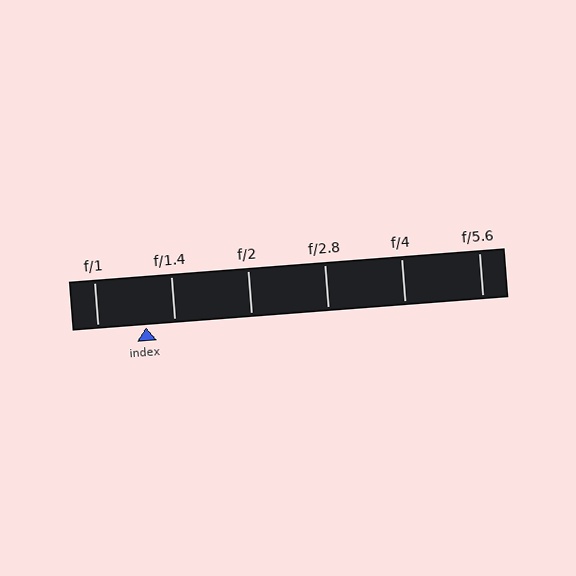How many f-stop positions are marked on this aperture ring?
There are 6 f-stop positions marked.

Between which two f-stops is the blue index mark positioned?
The index mark is between f/1 and f/1.4.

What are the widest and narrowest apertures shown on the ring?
The widest aperture shown is f/1 and the narrowest is f/5.6.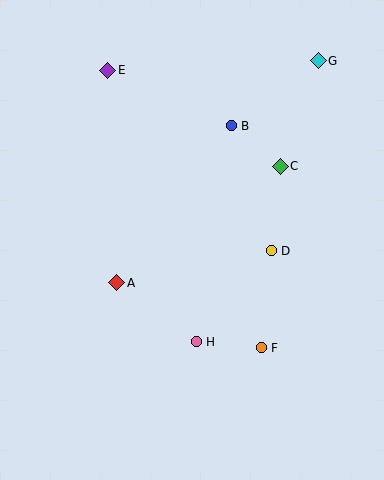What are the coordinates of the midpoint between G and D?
The midpoint between G and D is at (295, 156).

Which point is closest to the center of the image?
Point D at (271, 251) is closest to the center.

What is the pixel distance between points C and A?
The distance between C and A is 201 pixels.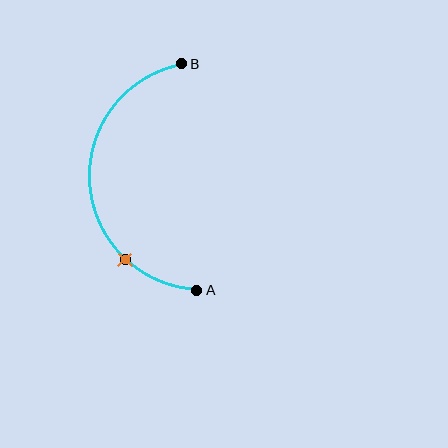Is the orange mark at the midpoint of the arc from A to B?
No. The orange mark lies on the arc but is closer to endpoint A. The arc midpoint would be at the point on the curve equidistant along the arc from both A and B.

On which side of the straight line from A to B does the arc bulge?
The arc bulges to the left of the straight line connecting A and B.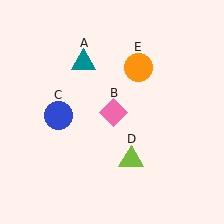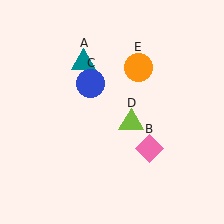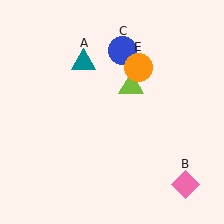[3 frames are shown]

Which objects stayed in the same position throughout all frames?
Teal triangle (object A) and orange circle (object E) remained stationary.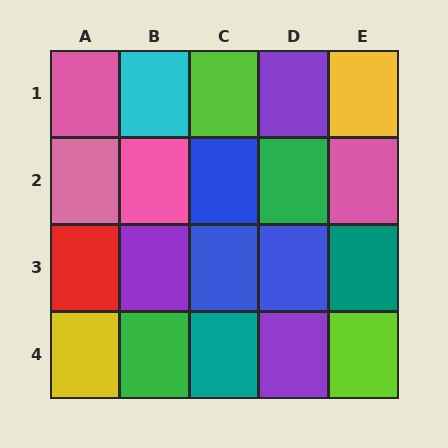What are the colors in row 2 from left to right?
Pink, pink, blue, green, pink.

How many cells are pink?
4 cells are pink.